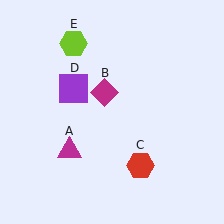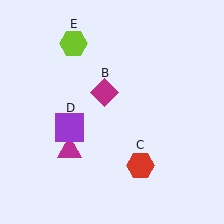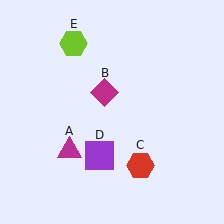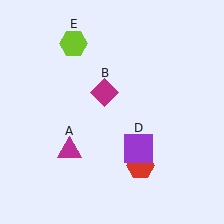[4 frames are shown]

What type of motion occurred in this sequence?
The purple square (object D) rotated counterclockwise around the center of the scene.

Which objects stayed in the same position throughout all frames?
Magenta triangle (object A) and magenta diamond (object B) and red hexagon (object C) and lime hexagon (object E) remained stationary.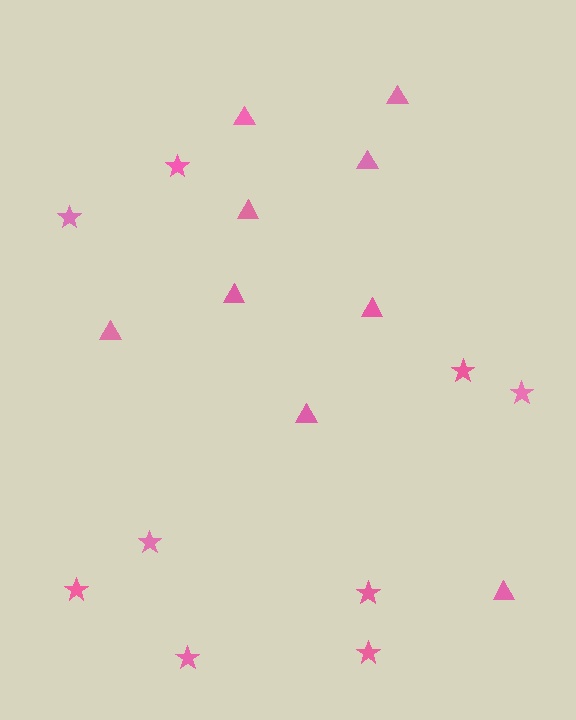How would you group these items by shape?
There are 2 groups: one group of stars (9) and one group of triangles (9).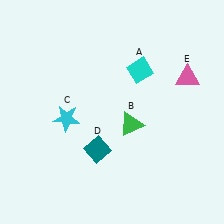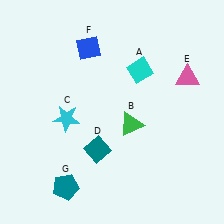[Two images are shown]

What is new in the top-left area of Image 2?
A blue diamond (F) was added in the top-left area of Image 2.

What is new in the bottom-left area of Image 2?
A teal pentagon (G) was added in the bottom-left area of Image 2.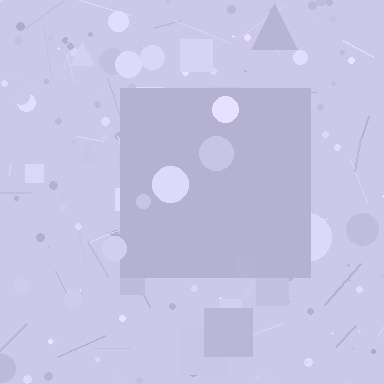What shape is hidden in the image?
A square is hidden in the image.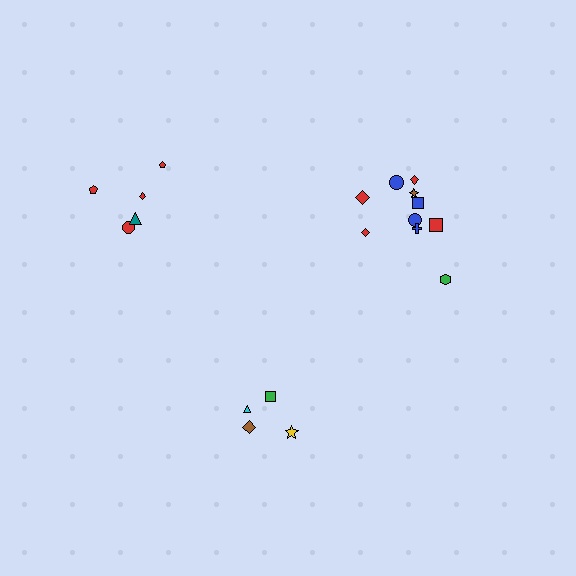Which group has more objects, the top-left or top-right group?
The top-right group.